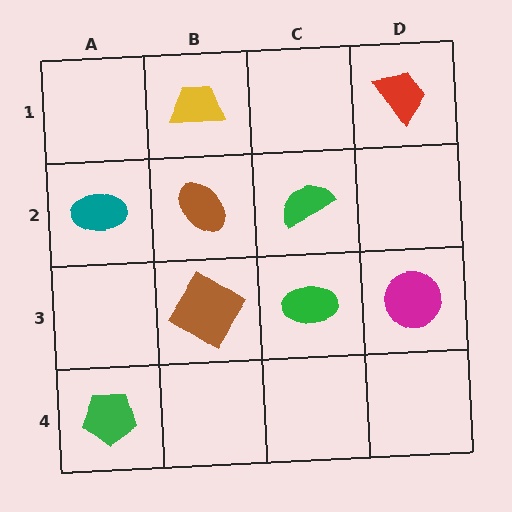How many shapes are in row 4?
1 shape.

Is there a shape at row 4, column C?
No, that cell is empty.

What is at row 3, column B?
A brown diamond.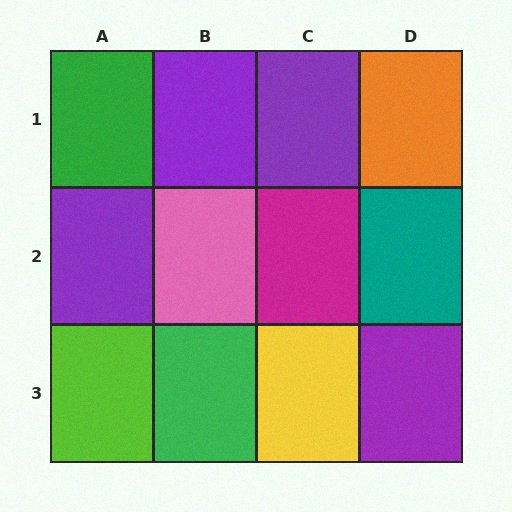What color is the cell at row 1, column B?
Purple.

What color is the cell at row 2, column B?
Pink.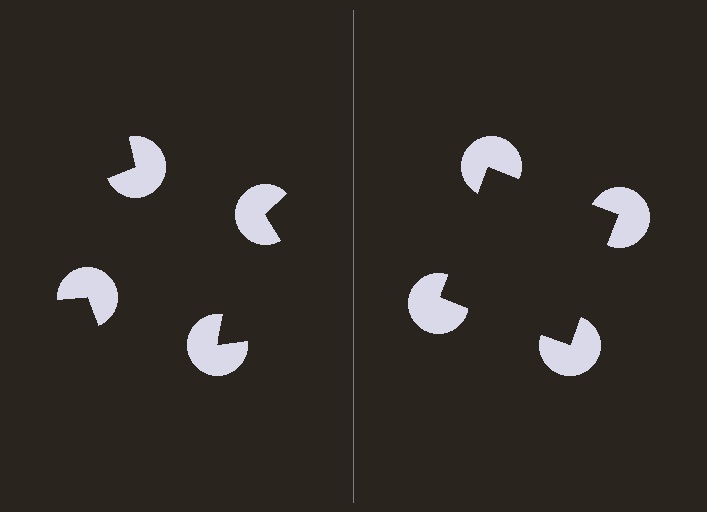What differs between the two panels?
The pac-man discs are positioned identically on both sides; only the wedge orientations differ. On the right they align to a square; on the left they are misaligned.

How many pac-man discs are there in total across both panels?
8 — 4 on each side.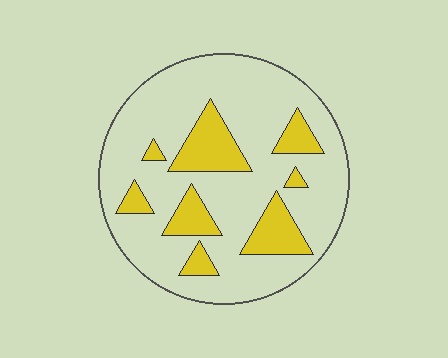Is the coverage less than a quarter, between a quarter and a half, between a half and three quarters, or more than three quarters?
Less than a quarter.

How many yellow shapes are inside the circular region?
8.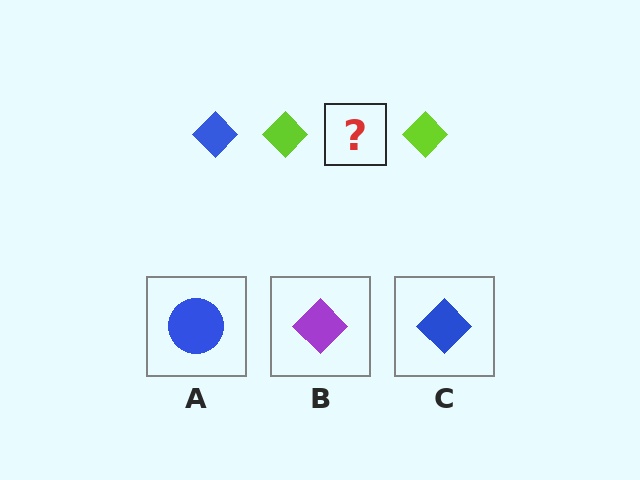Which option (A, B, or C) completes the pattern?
C.